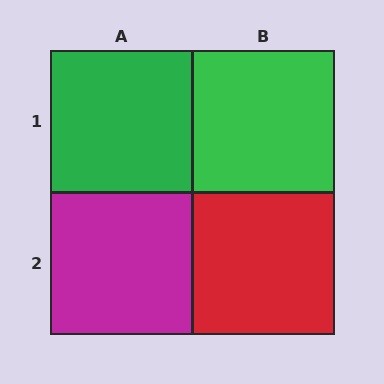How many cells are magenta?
1 cell is magenta.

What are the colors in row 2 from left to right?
Magenta, red.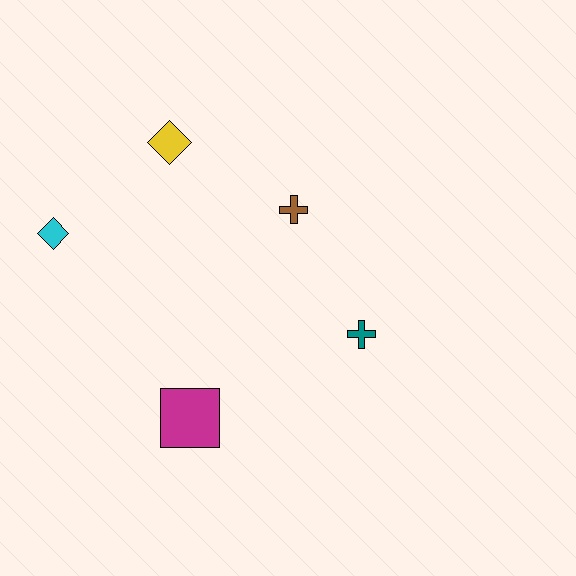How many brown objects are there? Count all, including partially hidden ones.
There is 1 brown object.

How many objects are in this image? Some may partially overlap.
There are 5 objects.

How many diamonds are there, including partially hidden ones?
There are 2 diamonds.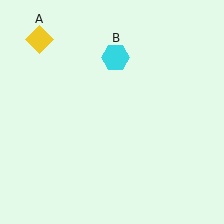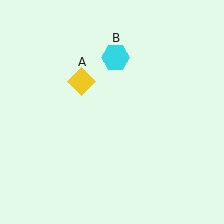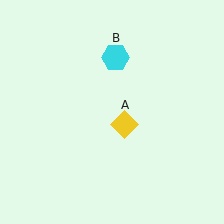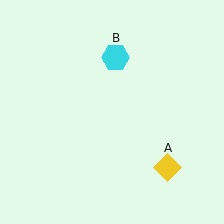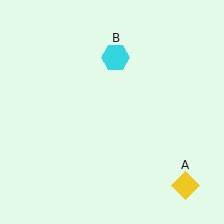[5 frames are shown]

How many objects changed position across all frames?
1 object changed position: yellow diamond (object A).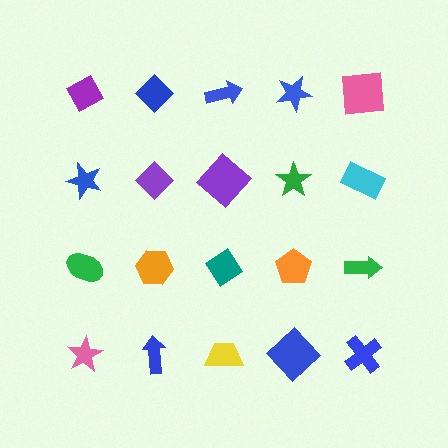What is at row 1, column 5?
A pink square.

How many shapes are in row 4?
5 shapes.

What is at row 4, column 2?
A blue arrow.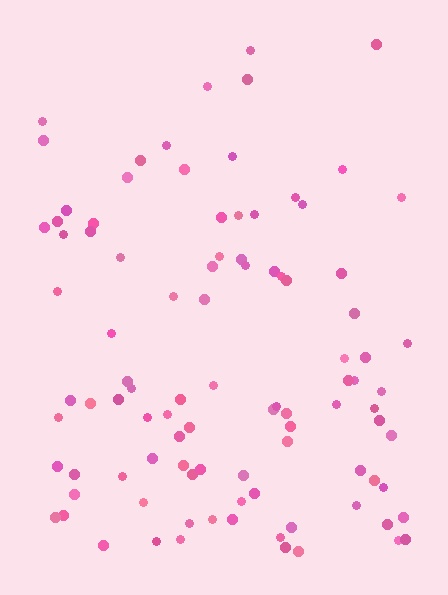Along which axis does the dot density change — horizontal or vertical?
Vertical.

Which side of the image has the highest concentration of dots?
The bottom.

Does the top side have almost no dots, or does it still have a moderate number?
Still a moderate number, just noticeably fewer than the bottom.